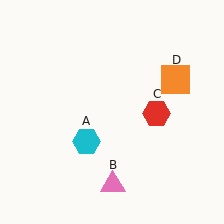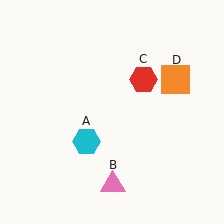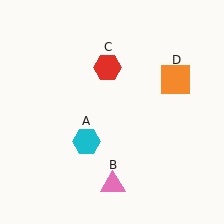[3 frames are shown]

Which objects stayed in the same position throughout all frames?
Cyan hexagon (object A) and pink triangle (object B) and orange square (object D) remained stationary.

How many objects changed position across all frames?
1 object changed position: red hexagon (object C).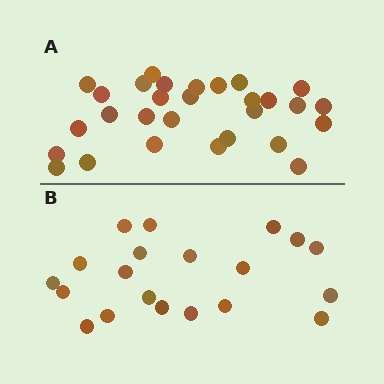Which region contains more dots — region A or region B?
Region A (the top region) has more dots.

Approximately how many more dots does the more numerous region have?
Region A has roughly 8 or so more dots than region B.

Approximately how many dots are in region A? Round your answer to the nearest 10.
About 30 dots. (The exact count is 29, which rounds to 30.)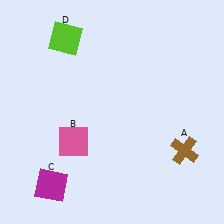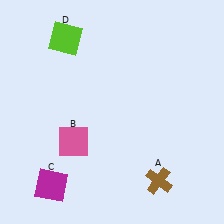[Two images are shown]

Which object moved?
The brown cross (A) moved down.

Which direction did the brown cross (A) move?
The brown cross (A) moved down.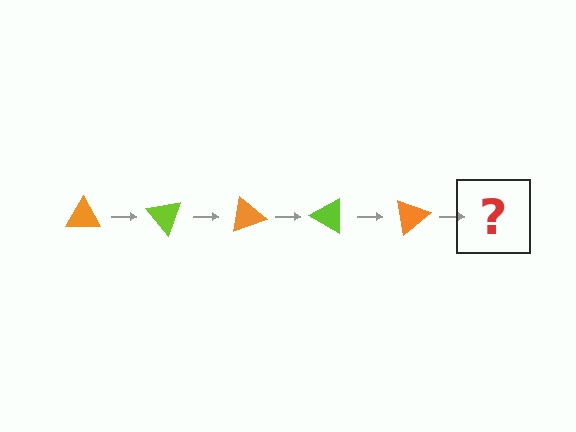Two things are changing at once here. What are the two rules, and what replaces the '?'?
The two rules are that it rotates 50 degrees each step and the color cycles through orange and lime. The '?' should be a lime triangle, rotated 250 degrees from the start.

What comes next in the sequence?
The next element should be a lime triangle, rotated 250 degrees from the start.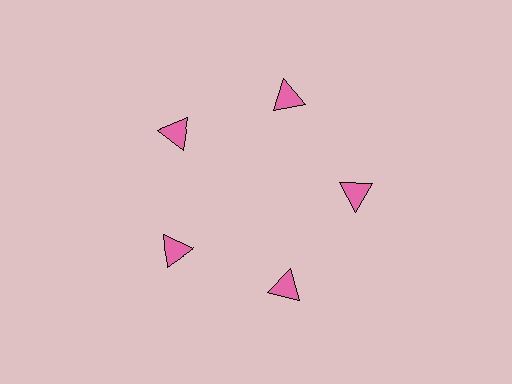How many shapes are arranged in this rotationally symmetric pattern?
There are 5 shapes, arranged in 5 groups of 1.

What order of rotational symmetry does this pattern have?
This pattern has 5-fold rotational symmetry.